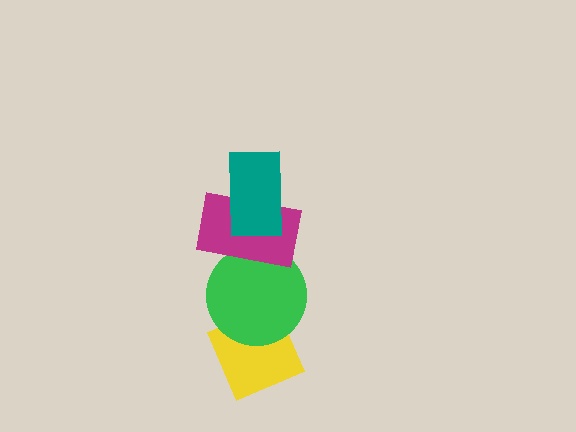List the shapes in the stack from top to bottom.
From top to bottom: the teal rectangle, the magenta rectangle, the green circle, the yellow diamond.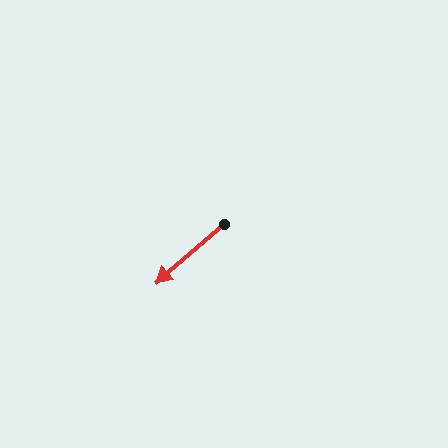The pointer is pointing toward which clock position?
Roughly 8 o'clock.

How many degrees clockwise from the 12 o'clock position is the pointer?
Approximately 229 degrees.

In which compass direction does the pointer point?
Southwest.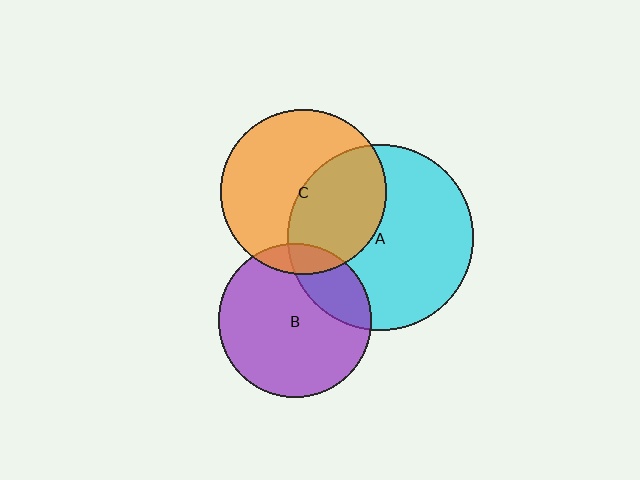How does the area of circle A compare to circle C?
Approximately 1.3 times.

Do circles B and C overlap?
Yes.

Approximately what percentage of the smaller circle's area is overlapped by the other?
Approximately 10%.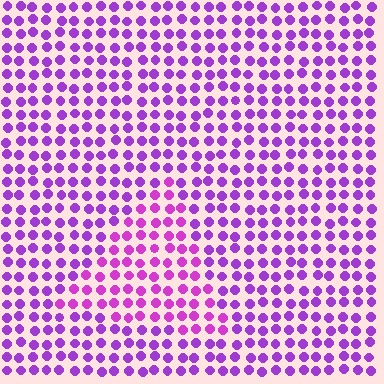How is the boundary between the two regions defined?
The boundary is defined purely by a slight shift in hue (about 21 degrees). Spacing, size, and orientation are identical on both sides.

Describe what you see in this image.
The image is filled with small purple elements in a uniform arrangement. A triangle-shaped region is visible where the elements are tinted to a slightly different hue, forming a subtle color boundary.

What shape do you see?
I see a triangle.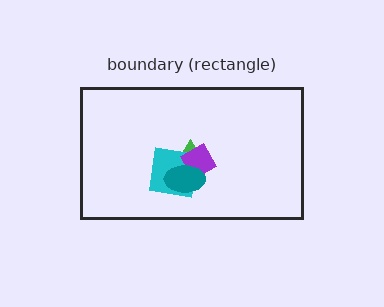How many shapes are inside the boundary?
4 inside, 0 outside.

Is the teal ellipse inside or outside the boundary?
Inside.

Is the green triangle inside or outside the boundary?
Inside.